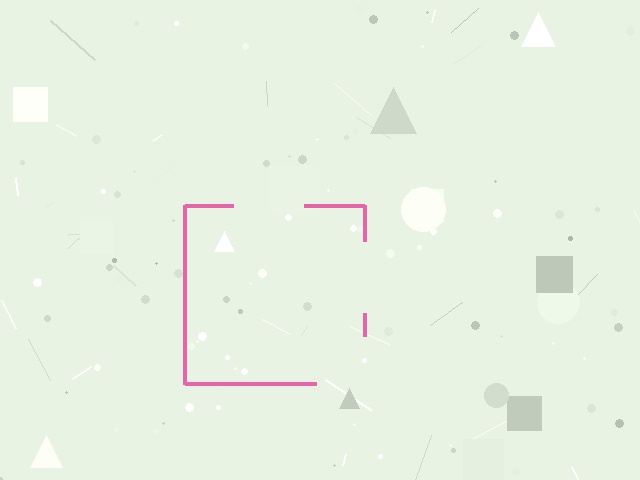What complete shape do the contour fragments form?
The contour fragments form a square.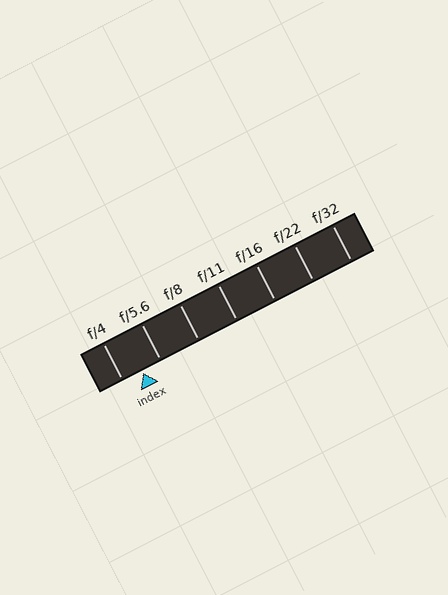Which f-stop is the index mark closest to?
The index mark is closest to f/5.6.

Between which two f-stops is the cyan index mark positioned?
The index mark is between f/4 and f/5.6.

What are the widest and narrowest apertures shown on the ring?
The widest aperture shown is f/4 and the narrowest is f/32.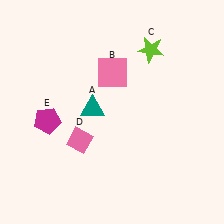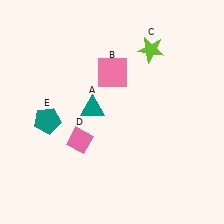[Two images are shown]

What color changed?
The pentagon (E) changed from magenta in Image 1 to teal in Image 2.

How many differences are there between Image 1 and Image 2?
There is 1 difference between the two images.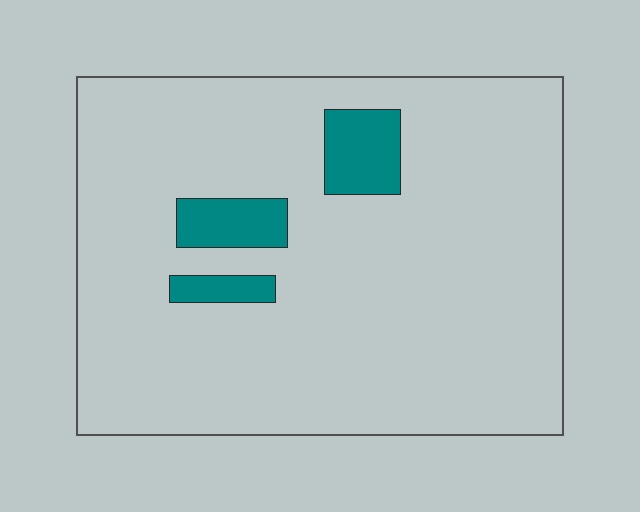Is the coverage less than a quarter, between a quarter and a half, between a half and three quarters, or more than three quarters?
Less than a quarter.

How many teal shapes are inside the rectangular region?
3.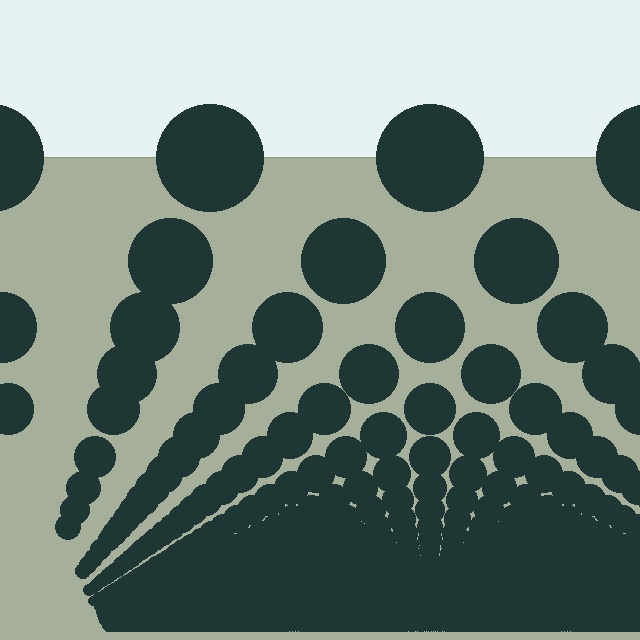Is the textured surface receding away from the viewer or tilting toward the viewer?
The surface appears to tilt toward the viewer. Texture elements get larger and sparser toward the top.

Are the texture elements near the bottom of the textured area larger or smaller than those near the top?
Smaller. The gradient is inverted — elements near the bottom are smaller and denser.